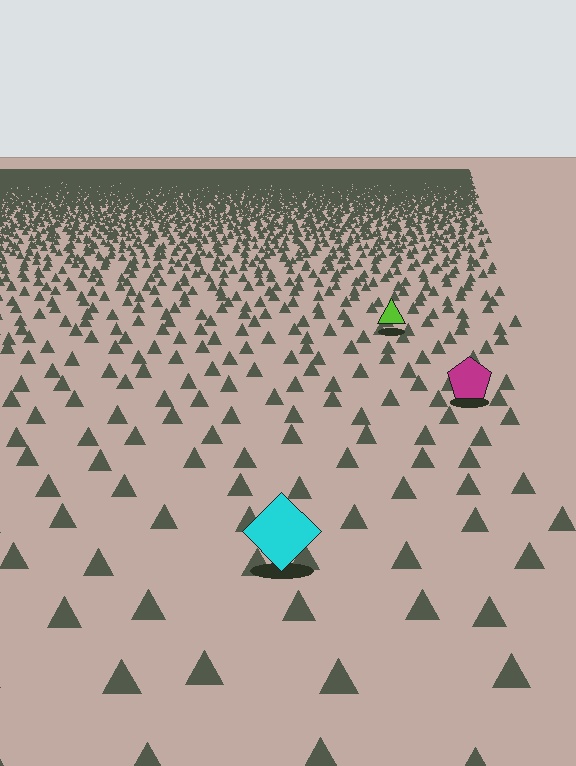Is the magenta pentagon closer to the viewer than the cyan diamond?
No. The cyan diamond is closer — you can tell from the texture gradient: the ground texture is coarser near it.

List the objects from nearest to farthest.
From nearest to farthest: the cyan diamond, the magenta pentagon, the lime triangle.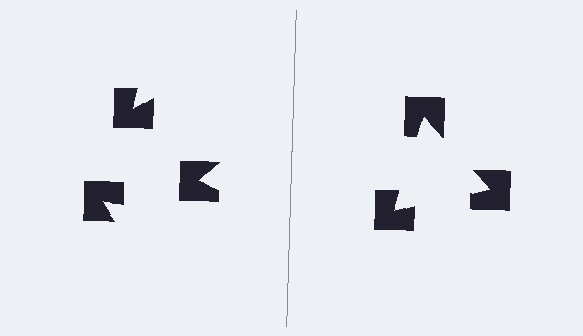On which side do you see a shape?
An illusory triangle appears on the right side. On the left side the wedge cuts are rotated, so no coherent shape forms.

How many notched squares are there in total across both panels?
6 — 3 on each side.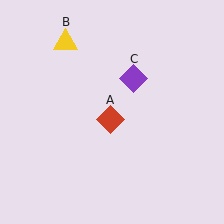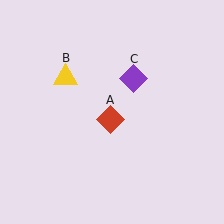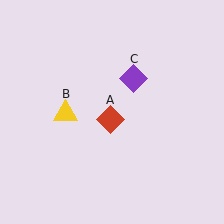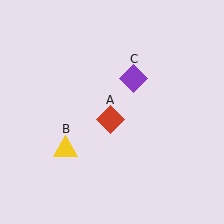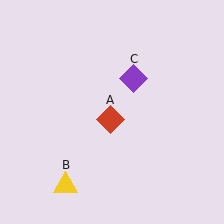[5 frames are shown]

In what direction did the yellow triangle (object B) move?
The yellow triangle (object B) moved down.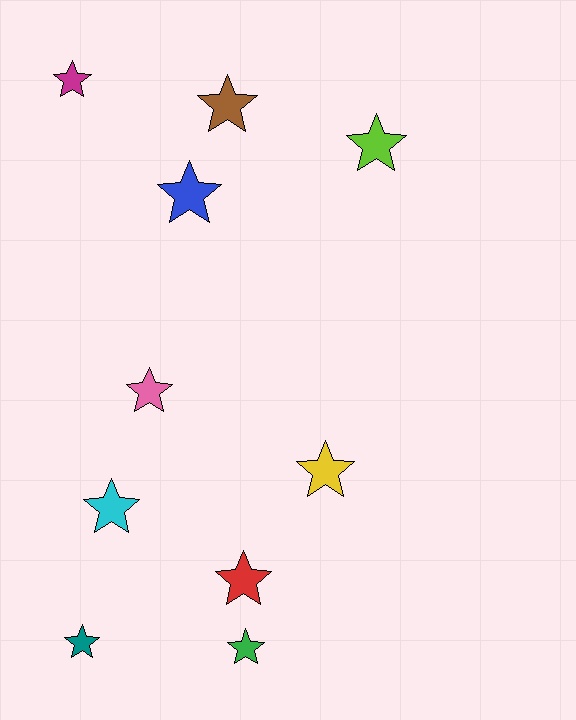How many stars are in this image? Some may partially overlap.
There are 10 stars.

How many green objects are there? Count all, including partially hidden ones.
There is 1 green object.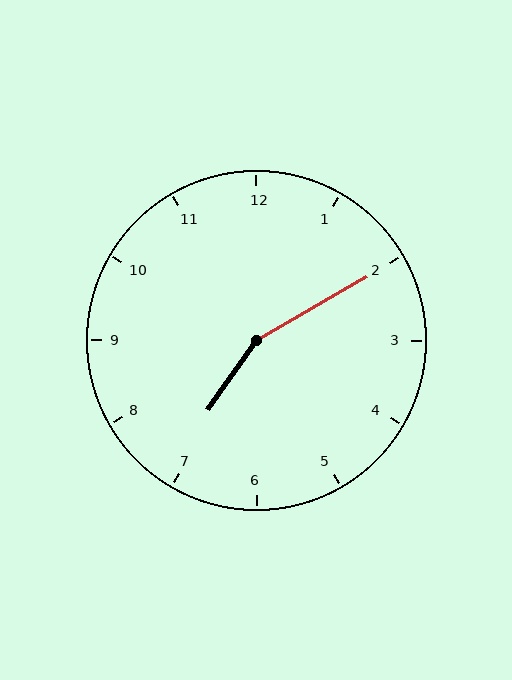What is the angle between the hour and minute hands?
Approximately 155 degrees.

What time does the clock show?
7:10.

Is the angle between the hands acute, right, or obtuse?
It is obtuse.